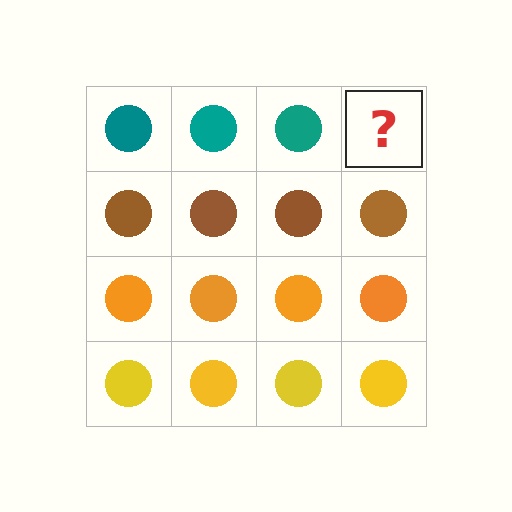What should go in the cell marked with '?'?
The missing cell should contain a teal circle.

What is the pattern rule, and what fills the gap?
The rule is that each row has a consistent color. The gap should be filled with a teal circle.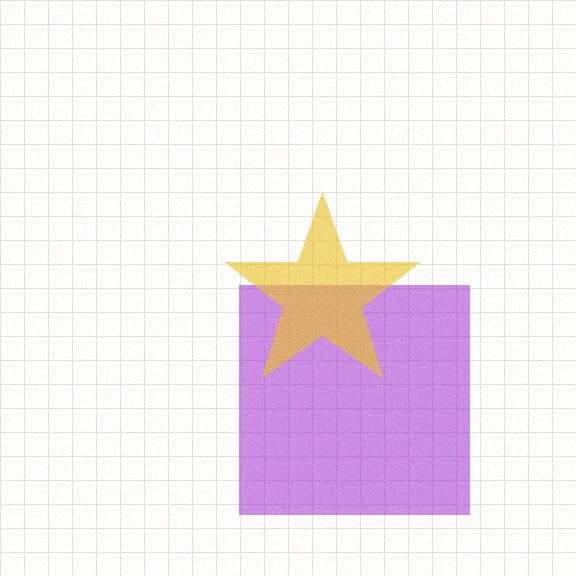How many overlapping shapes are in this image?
There are 2 overlapping shapes in the image.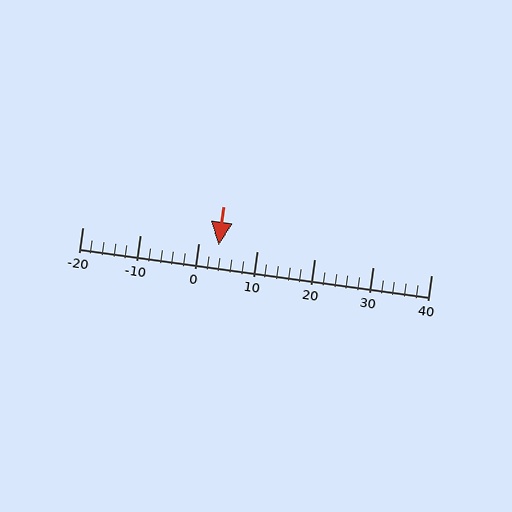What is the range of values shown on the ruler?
The ruler shows values from -20 to 40.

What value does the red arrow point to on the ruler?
The red arrow points to approximately 4.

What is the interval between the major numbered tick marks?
The major tick marks are spaced 10 units apart.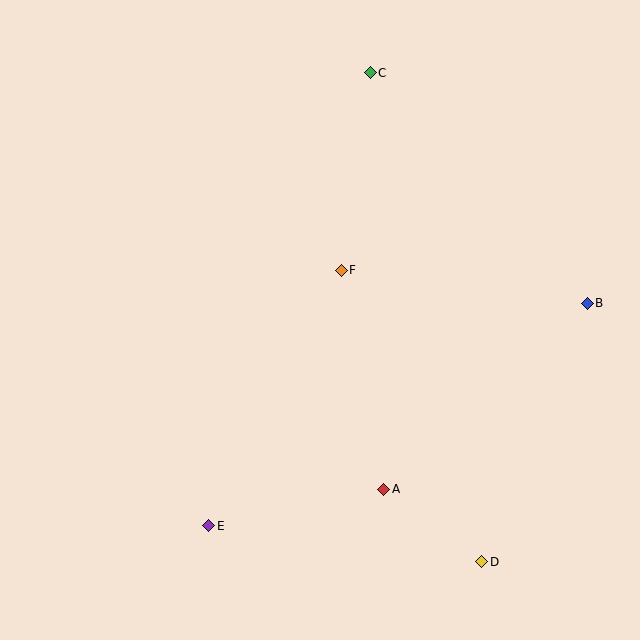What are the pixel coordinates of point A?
Point A is at (384, 489).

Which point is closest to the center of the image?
Point F at (341, 270) is closest to the center.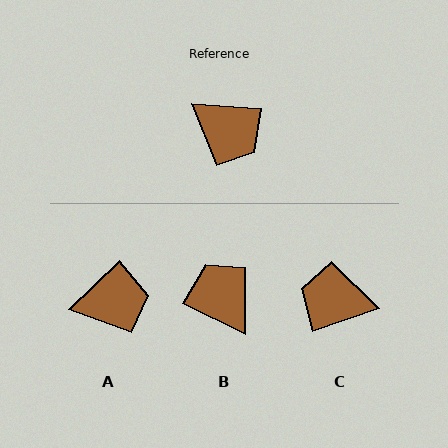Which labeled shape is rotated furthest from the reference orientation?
B, about 158 degrees away.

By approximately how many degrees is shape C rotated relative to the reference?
Approximately 157 degrees clockwise.